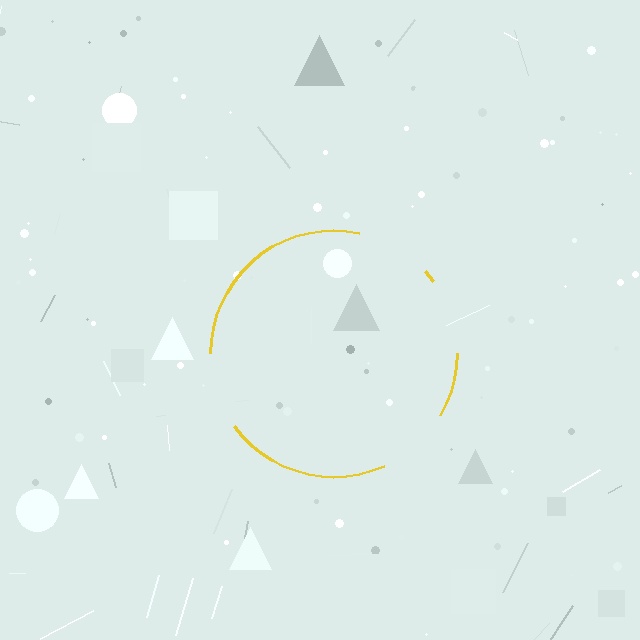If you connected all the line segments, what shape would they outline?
They would outline a circle.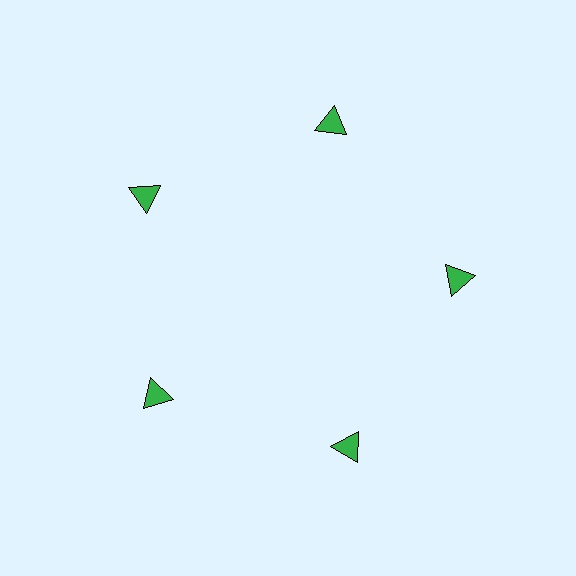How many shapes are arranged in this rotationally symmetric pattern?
There are 5 shapes, arranged in 5 groups of 1.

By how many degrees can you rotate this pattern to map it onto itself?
The pattern maps onto itself every 72 degrees of rotation.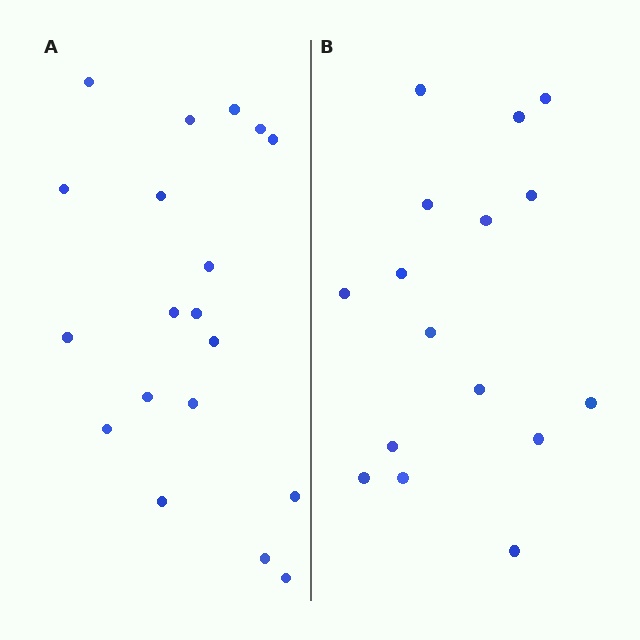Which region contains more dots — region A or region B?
Region A (the left region) has more dots.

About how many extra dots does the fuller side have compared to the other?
Region A has just a few more — roughly 2 or 3 more dots than region B.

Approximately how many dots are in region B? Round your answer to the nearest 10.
About 20 dots. (The exact count is 16, which rounds to 20.)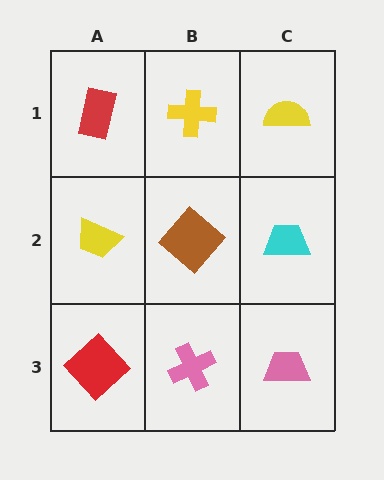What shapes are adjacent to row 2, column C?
A yellow semicircle (row 1, column C), a pink trapezoid (row 3, column C), a brown diamond (row 2, column B).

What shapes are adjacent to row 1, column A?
A yellow trapezoid (row 2, column A), a yellow cross (row 1, column B).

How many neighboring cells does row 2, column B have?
4.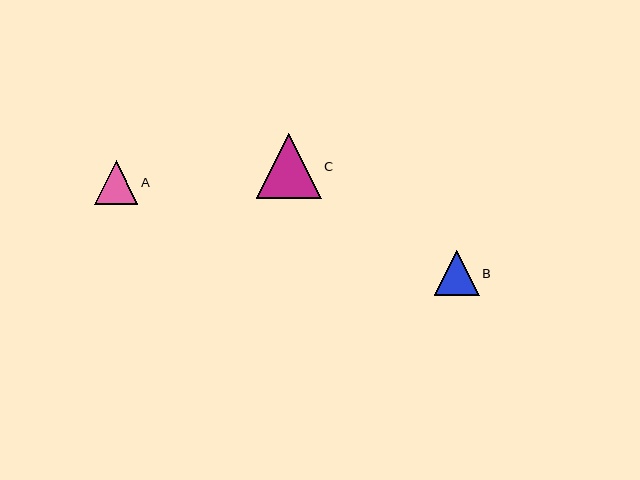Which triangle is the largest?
Triangle C is the largest with a size of approximately 65 pixels.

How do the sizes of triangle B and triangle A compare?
Triangle B and triangle A are approximately the same size.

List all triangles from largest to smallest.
From largest to smallest: C, B, A.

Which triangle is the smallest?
Triangle A is the smallest with a size of approximately 43 pixels.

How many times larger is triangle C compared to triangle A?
Triangle C is approximately 1.5 times the size of triangle A.